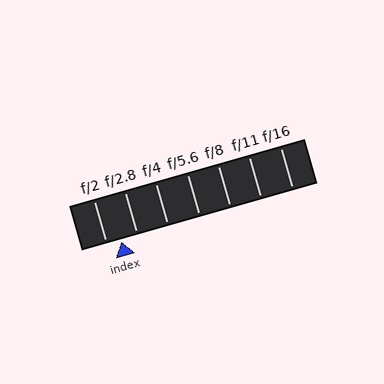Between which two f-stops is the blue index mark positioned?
The index mark is between f/2 and f/2.8.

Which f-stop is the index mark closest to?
The index mark is closest to f/2.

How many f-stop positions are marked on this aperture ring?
There are 7 f-stop positions marked.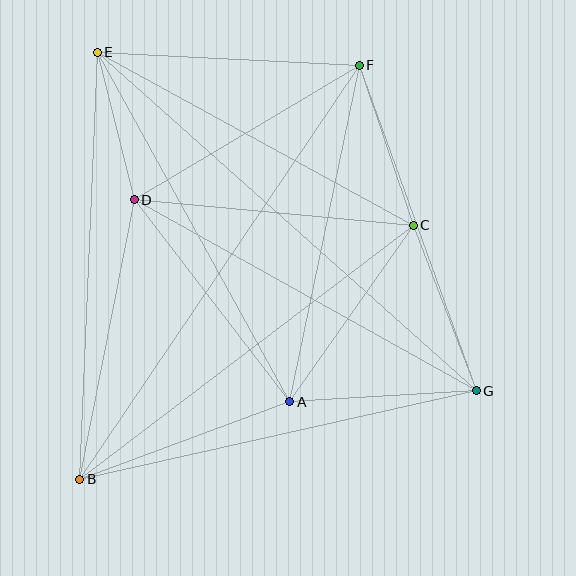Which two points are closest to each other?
Points D and E are closest to each other.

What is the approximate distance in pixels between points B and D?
The distance between B and D is approximately 285 pixels.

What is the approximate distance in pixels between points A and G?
The distance between A and G is approximately 187 pixels.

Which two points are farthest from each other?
Points E and G are farthest from each other.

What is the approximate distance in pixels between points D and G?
The distance between D and G is approximately 392 pixels.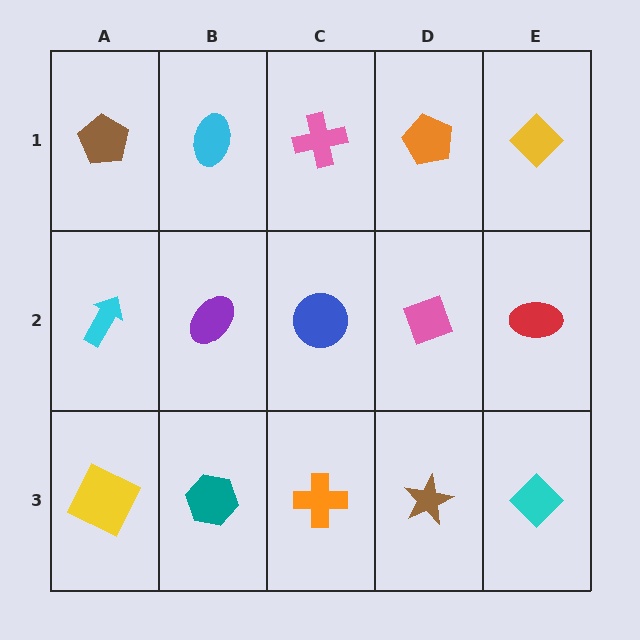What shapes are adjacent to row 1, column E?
A red ellipse (row 2, column E), an orange pentagon (row 1, column D).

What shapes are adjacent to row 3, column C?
A blue circle (row 2, column C), a teal hexagon (row 3, column B), a brown star (row 3, column D).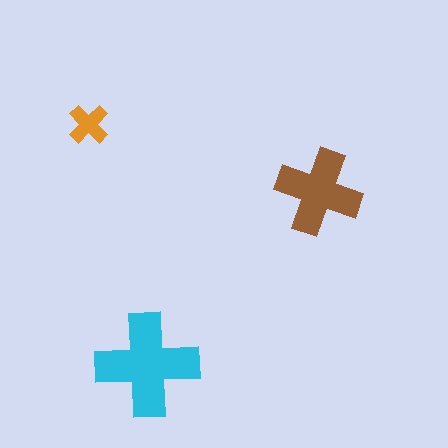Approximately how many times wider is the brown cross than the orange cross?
About 2 times wider.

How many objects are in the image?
There are 3 objects in the image.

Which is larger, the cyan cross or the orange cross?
The cyan one.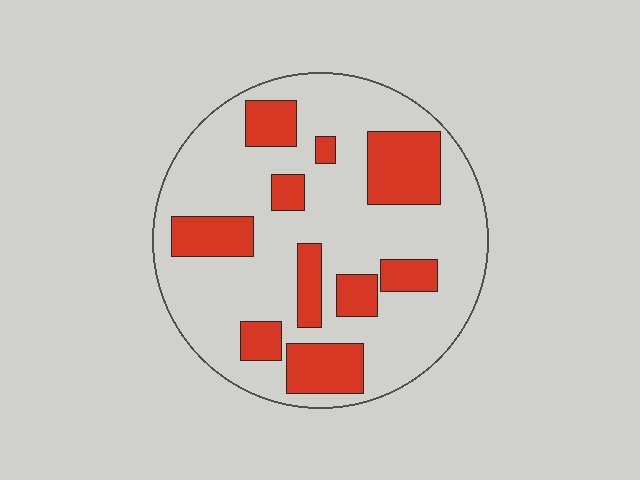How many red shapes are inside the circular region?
10.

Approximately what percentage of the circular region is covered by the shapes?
Approximately 30%.